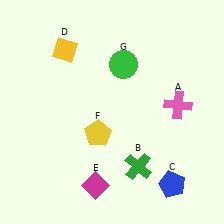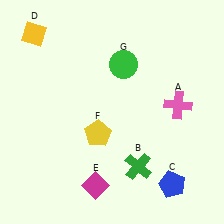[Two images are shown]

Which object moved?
The yellow diamond (D) moved left.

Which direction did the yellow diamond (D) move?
The yellow diamond (D) moved left.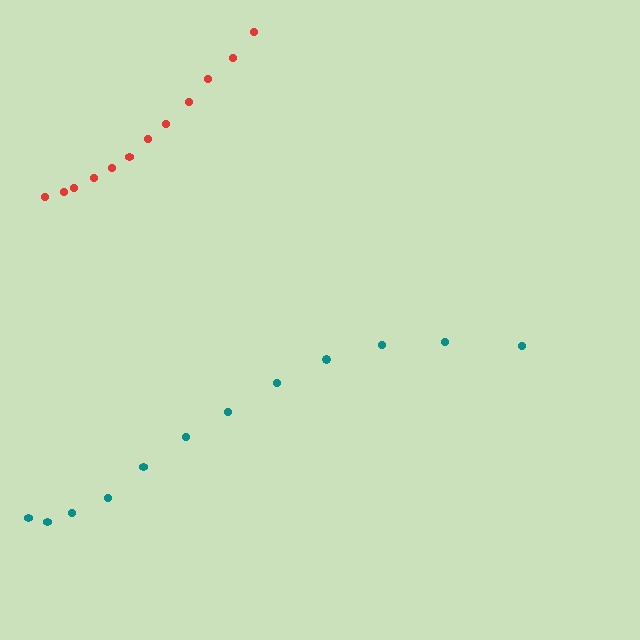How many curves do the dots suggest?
There are 2 distinct paths.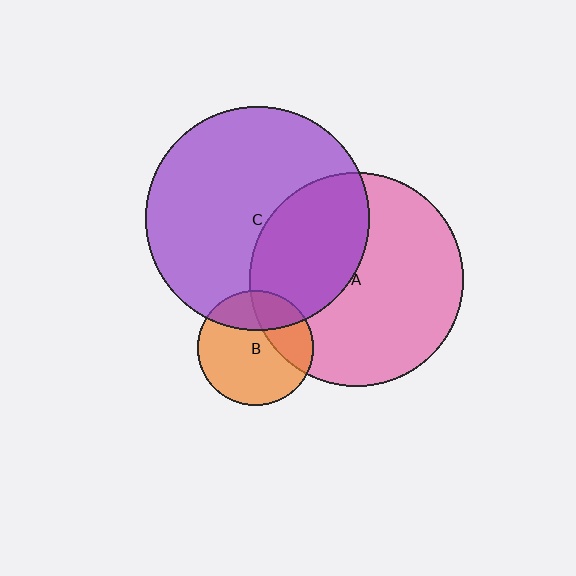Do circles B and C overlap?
Yes.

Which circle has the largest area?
Circle C (purple).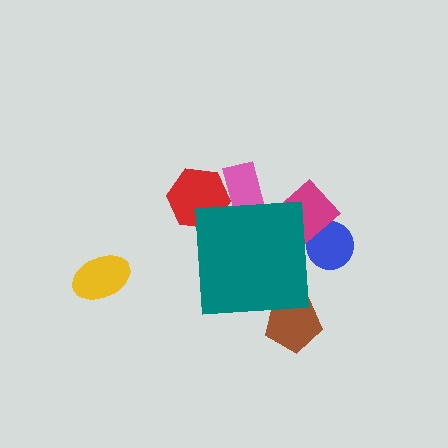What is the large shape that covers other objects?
A teal square.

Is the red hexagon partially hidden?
Yes, the red hexagon is partially hidden behind the teal square.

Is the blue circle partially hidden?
Yes, the blue circle is partially hidden behind the teal square.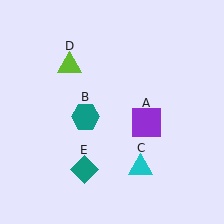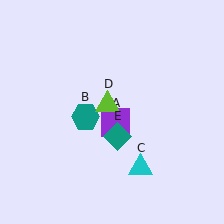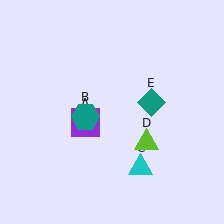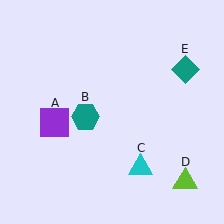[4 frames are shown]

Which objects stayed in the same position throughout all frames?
Teal hexagon (object B) and cyan triangle (object C) remained stationary.